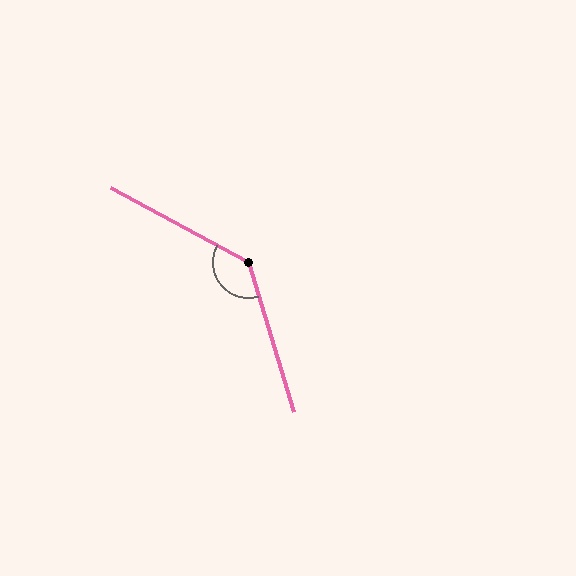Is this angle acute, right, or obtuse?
It is obtuse.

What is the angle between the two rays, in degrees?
Approximately 136 degrees.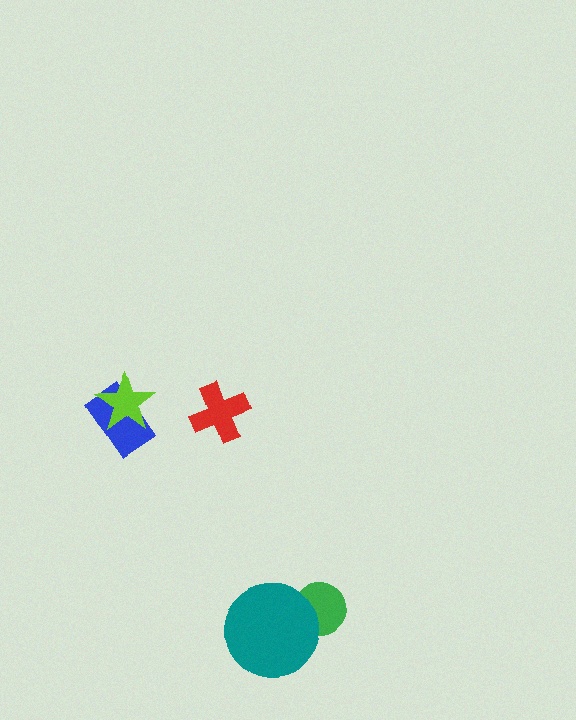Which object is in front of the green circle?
The teal circle is in front of the green circle.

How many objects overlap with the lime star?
1 object overlaps with the lime star.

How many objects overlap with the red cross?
0 objects overlap with the red cross.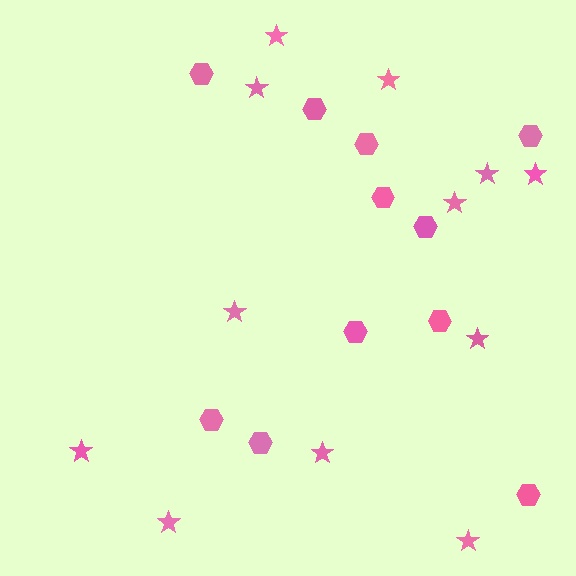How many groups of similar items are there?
There are 2 groups: one group of hexagons (11) and one group of stars (12).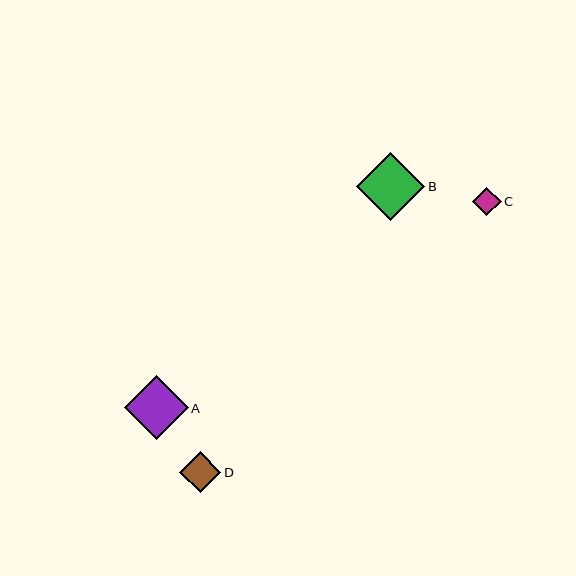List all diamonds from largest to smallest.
From largest to smallest: B, A, D, C.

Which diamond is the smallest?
Diamond C is the smallest with a size of approximately 29 pixels.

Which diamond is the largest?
Diamond B is the largest with a size of approximately 68 pixels.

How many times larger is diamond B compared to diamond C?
Diamond B is approximately 2.4 times the size of diamond C.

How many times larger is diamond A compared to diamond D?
Diamond A is approximately 1.5 times the size of diamond D.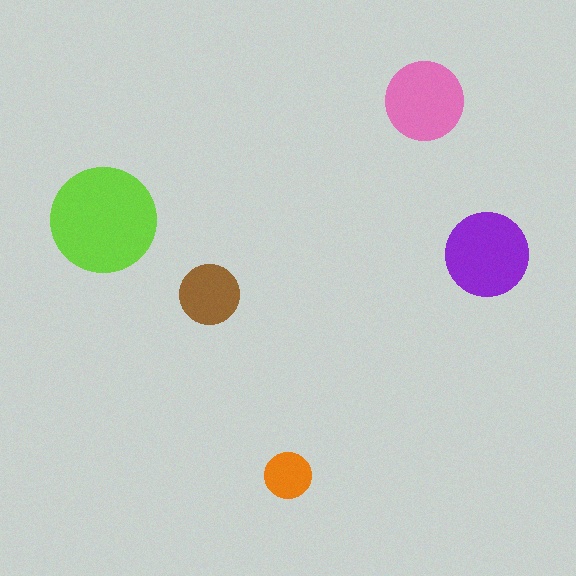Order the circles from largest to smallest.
the lime one, the purple one, the pink one, the brown one, the orange one.